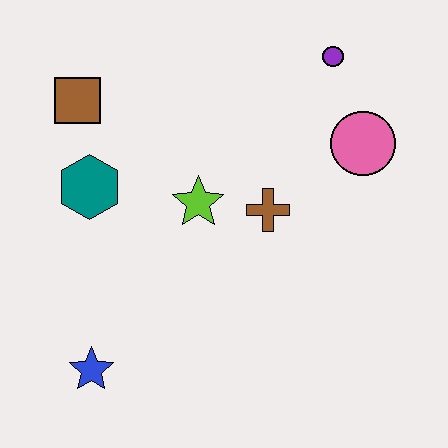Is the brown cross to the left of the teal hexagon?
No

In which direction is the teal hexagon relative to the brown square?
The teal hexagon is below the brown square.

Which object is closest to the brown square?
The teal hexagon is closest to the brown square.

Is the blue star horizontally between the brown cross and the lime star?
No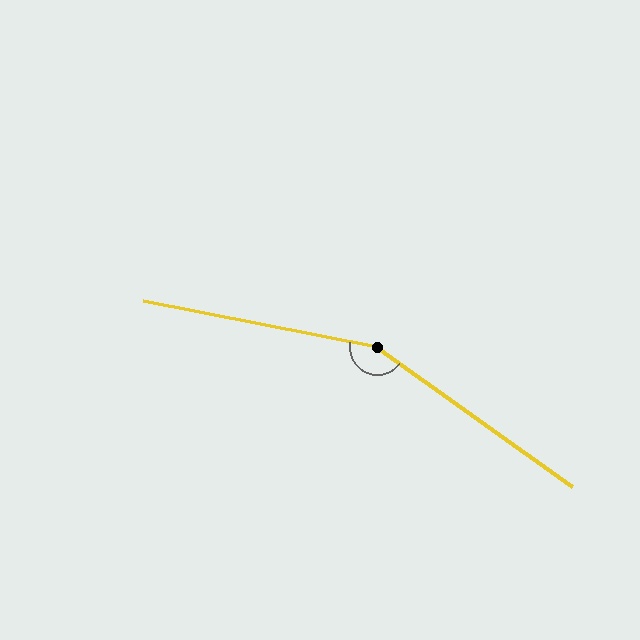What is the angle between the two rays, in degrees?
Approximately 155 degrees.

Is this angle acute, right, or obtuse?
It is obtuse.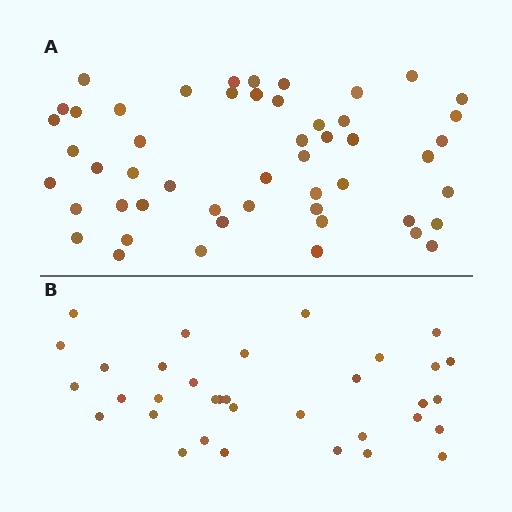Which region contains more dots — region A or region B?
Region A (the top region) has more dots.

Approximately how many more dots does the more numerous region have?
Region A has approximately 15 more dots than region B.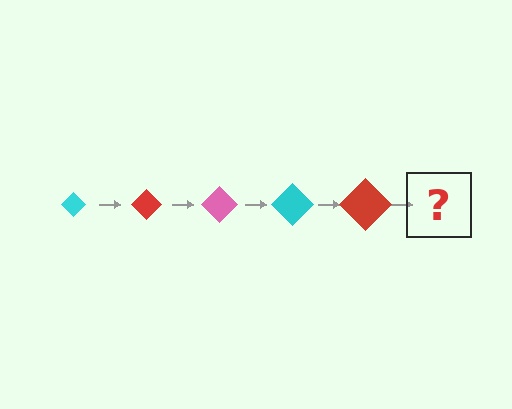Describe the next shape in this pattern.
It should be a pink diamond, larger than the previous one.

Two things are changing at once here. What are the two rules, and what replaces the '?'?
The two rules are that the diamond grows larger each step and the color cycles through cyan, red, and pink. The '?' should be a pink diamond, larger than the previous one.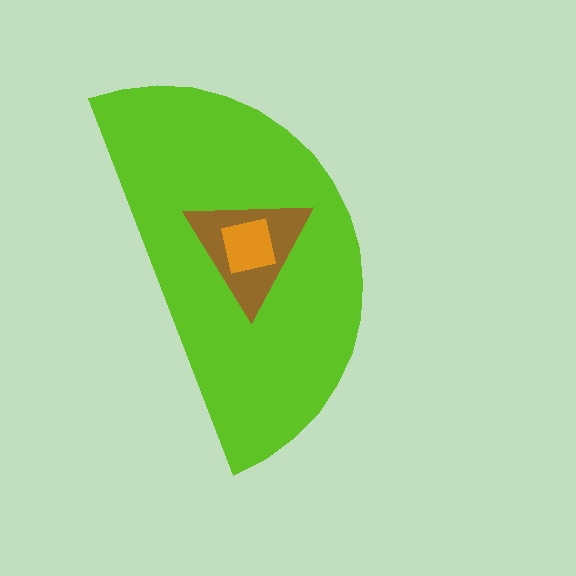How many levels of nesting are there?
3.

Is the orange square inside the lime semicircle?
Yes.